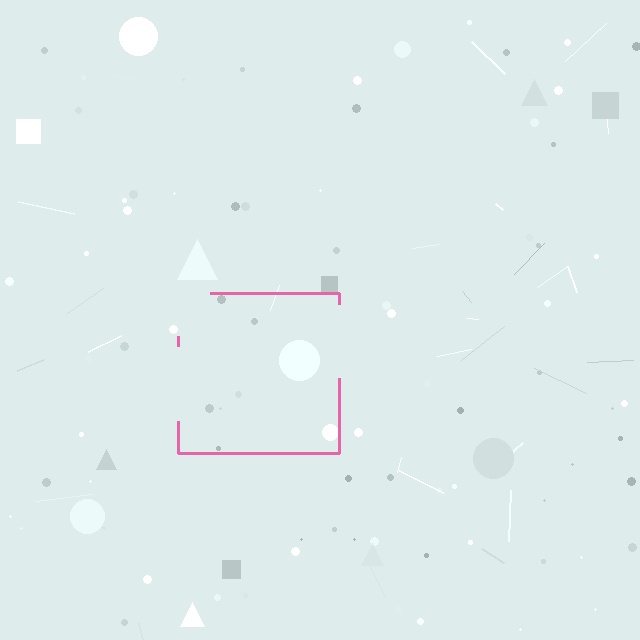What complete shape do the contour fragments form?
The contour fragments form a square.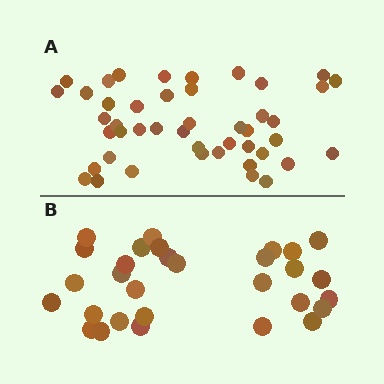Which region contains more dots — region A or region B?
Region A (the top region) has more dots.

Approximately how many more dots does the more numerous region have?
Region A has approximately 15 more dots than region B.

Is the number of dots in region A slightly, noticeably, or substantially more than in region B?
Region A has substantially more. The ratio is roughly 1.5 to 1.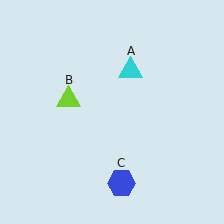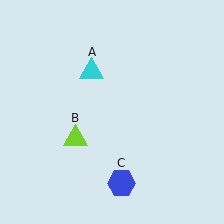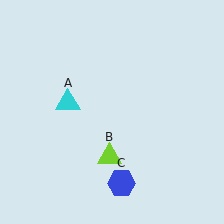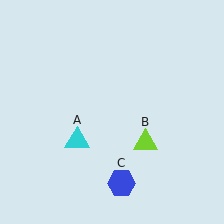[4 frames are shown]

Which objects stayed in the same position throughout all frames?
Blue hexagon (object C) remained stationary.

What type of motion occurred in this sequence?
The cyan triangle (object A), lime triangle (object B) rotated counterclockwise around the center of the scene.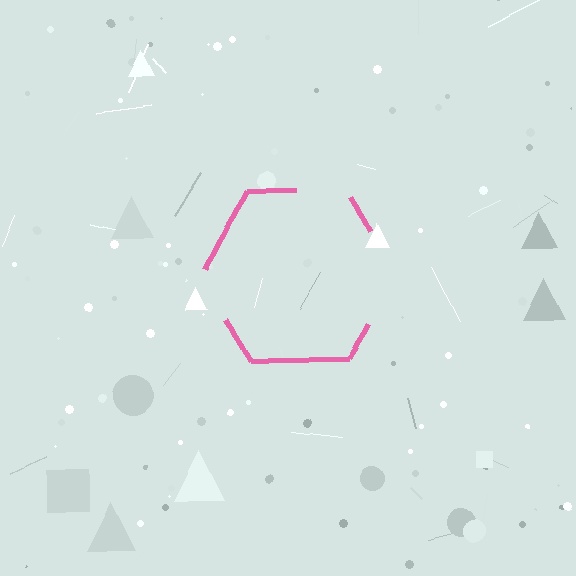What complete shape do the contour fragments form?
The contour fragments form a hexagon.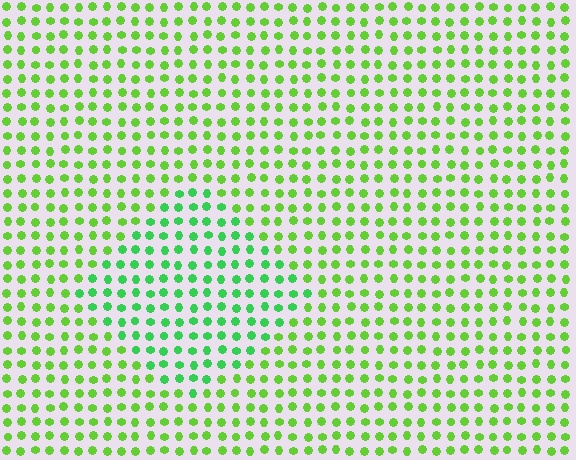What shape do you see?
I see a diamond.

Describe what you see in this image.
The image is filled with small lime elements in a uniform arrangement. A diamond-shaped region is visible where the elements are tinted to a slightly different hue, forming a subtle color boundary.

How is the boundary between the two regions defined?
The boundary is defined purely by a slight shift in hue (about 30 degrees). Spacing, size, and orientation are identical on both sides.